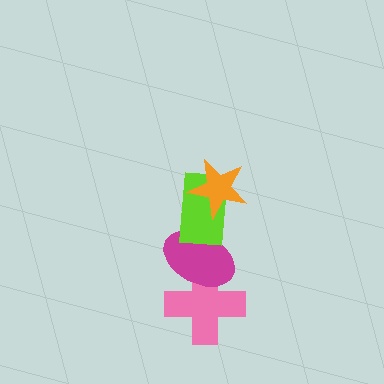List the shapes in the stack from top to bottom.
From top to bottom: the orange star, the lime rectangle, the magenta ellipse, the pink cross.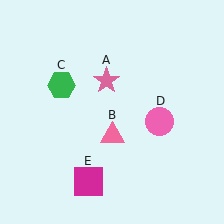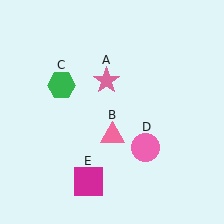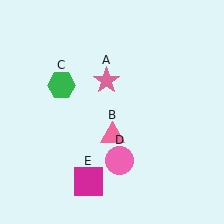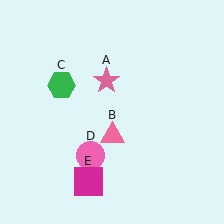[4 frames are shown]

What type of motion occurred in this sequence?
The pink circle (object D) rotated clockwise around the center of the scene.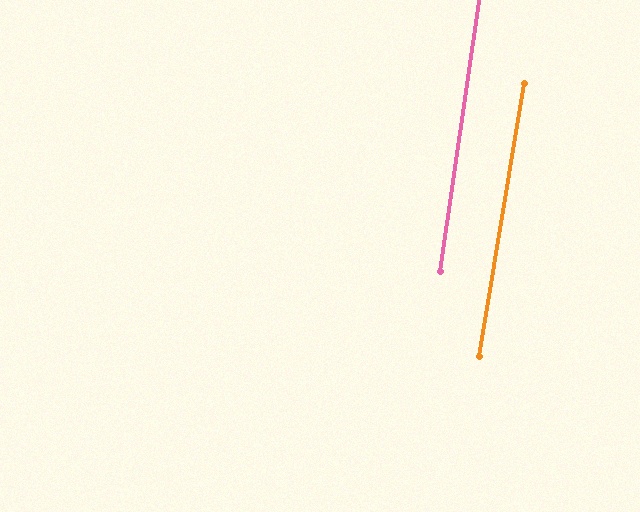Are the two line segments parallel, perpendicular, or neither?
Parallel — their directions differ by only 1.1°.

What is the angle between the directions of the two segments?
Approximately 1 degree.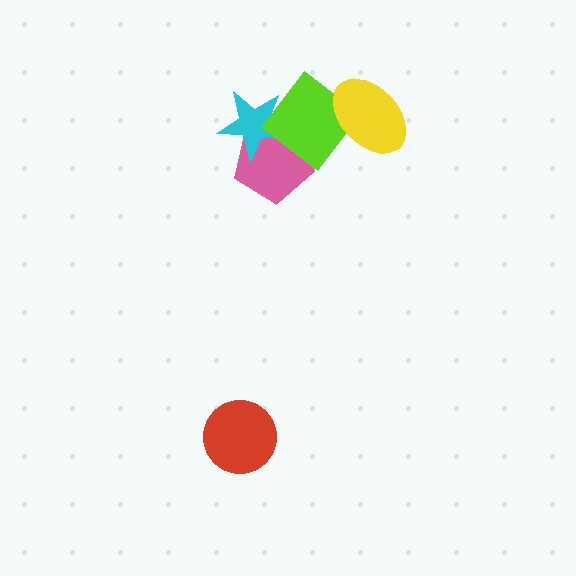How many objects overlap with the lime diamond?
3 objects overlap with the lime diamond.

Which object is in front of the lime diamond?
The yellow ellipse is in front of the lime diamond.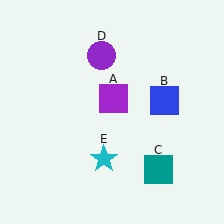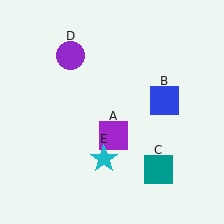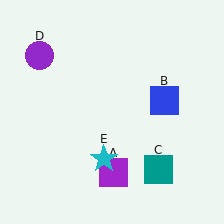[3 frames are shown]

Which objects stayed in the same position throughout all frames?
Blue square (object B) and teal square (object C) and cyan star (object E) remained stationary.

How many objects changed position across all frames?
2 objects changed position: purple square (object A), purple circle (object D).